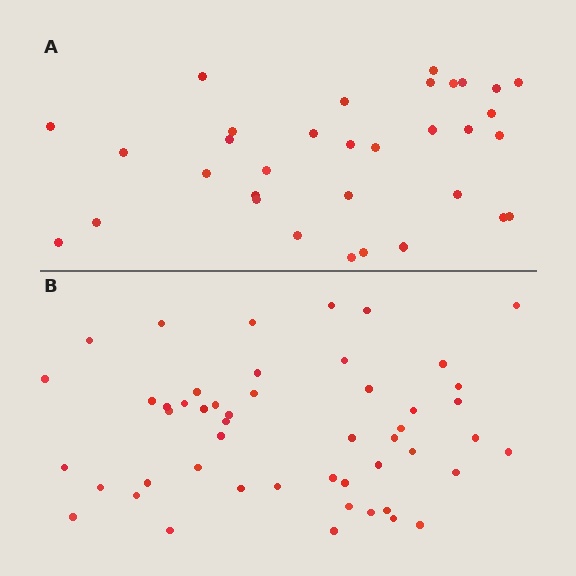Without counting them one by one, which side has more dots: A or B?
Region B (the bottom region) has more dots.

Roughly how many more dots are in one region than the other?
Region B has approximately 15 more dots than region A.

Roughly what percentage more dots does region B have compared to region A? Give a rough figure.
About 50% more.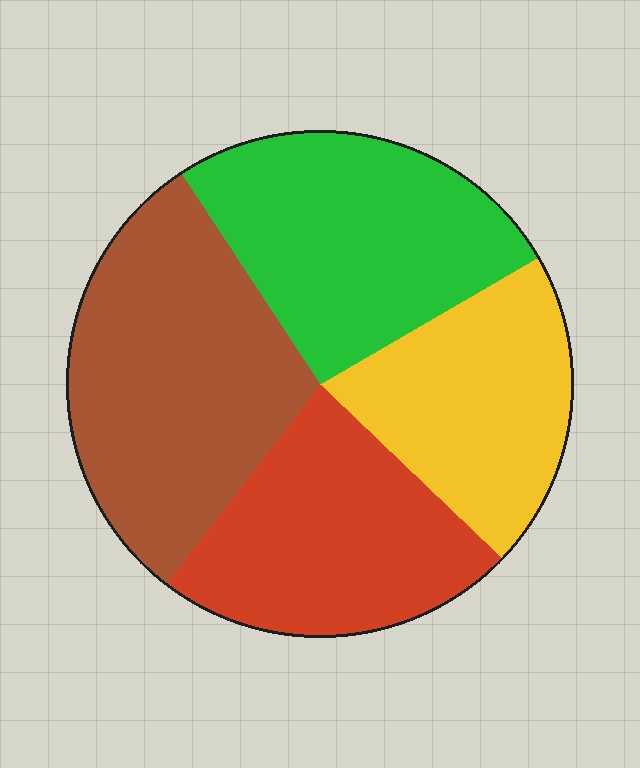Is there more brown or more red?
Brown.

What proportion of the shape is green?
Green takes up about one quarter (1/4) of the shape.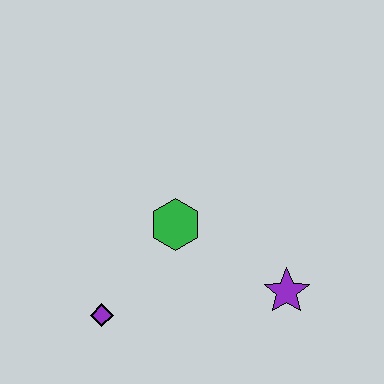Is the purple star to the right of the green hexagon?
Yes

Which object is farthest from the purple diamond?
The purple star is farthest from the purple diamond.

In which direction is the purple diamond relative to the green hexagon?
The purple diamond is below the green hexagon.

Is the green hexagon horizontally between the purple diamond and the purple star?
Yes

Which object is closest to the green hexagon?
The purple diamond is closest to the green hexagon.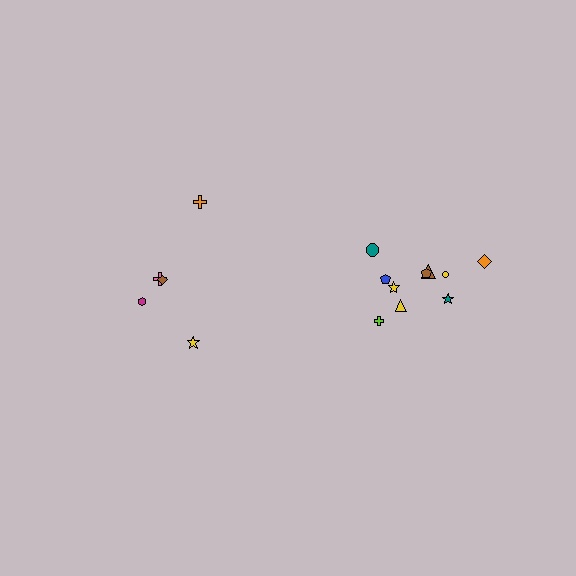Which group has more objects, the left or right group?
The right group.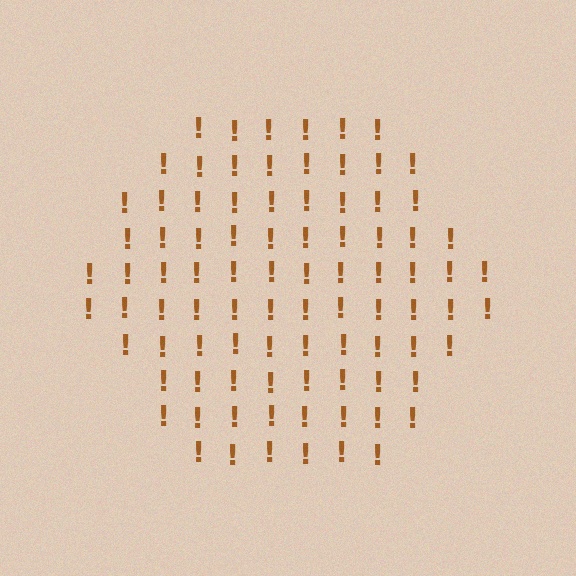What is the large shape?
The large shape is a hexagon.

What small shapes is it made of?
It is made of small exclamation marks.